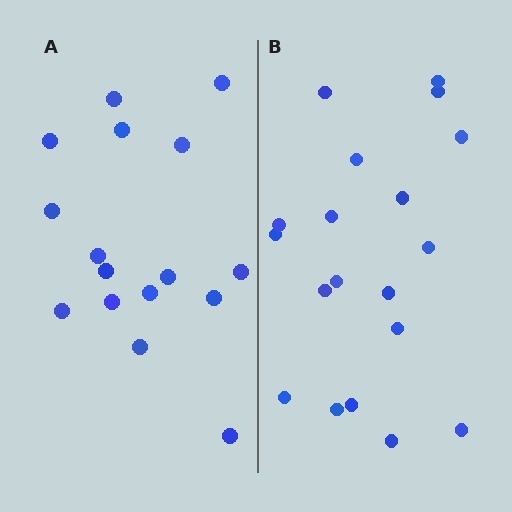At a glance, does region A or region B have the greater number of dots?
Region B (the right region) has more dots.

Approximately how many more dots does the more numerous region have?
Region B has just a few more — roughly 2 or 3 more dots than region A.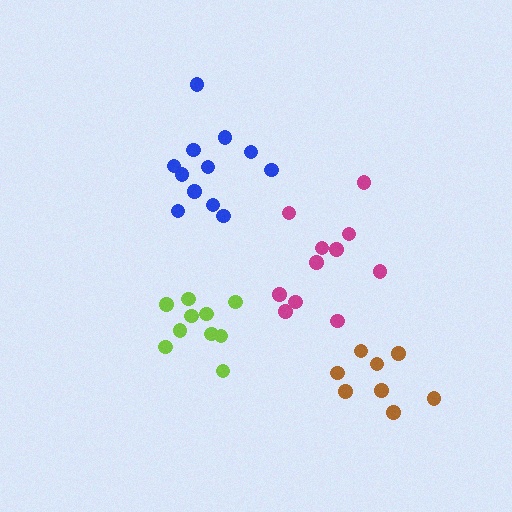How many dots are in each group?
Group 1: 12 dots, Group 2: 8 dots, Group 3: 10 dots, Group 4: 11 dots (41 total).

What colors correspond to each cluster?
The clusters are colored: blue, brown, lime, magenta.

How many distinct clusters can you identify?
There are 4 distinct clusters.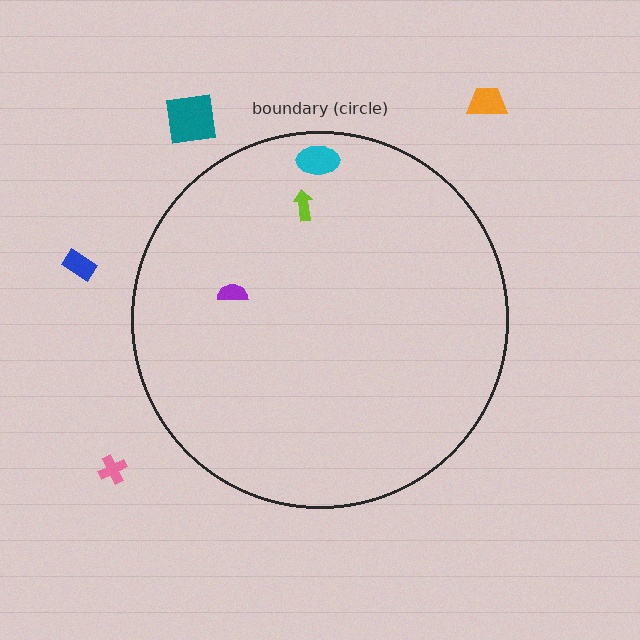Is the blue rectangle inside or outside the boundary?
Outside.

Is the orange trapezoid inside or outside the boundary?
Outside.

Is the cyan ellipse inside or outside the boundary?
Inside.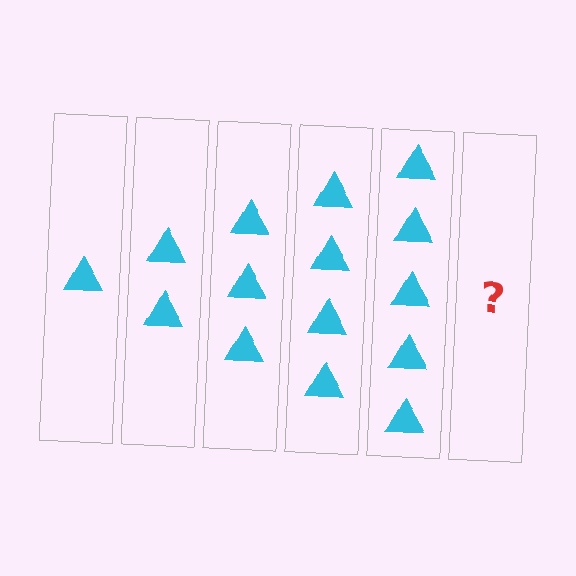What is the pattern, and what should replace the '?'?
The pattern is that each step adds one more triangle. The '?' should be 6 triangles.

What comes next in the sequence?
The next element should be 6 triangles.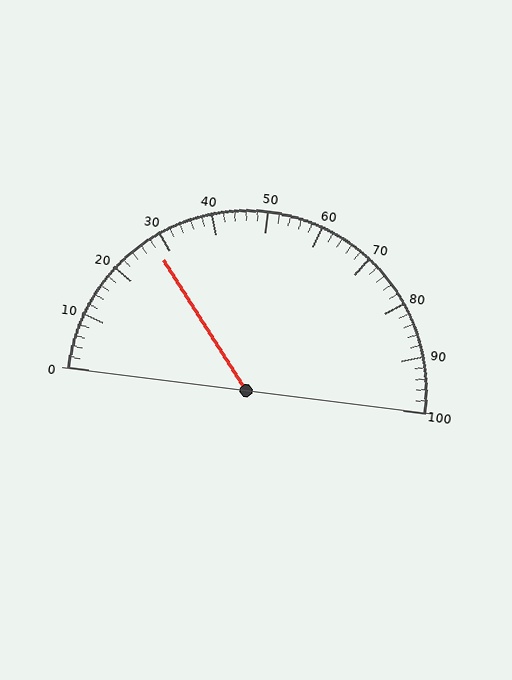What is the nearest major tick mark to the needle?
The nearest major tick mark is 30.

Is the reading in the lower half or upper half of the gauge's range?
The reading is in the lower half of the range (0 to 100).